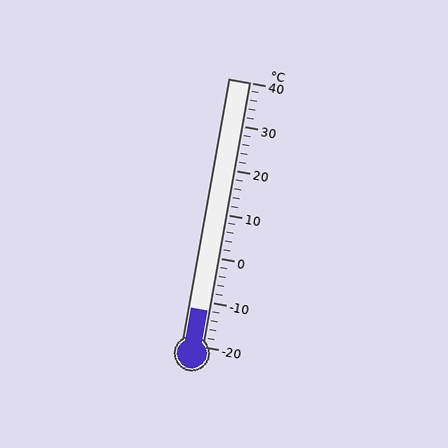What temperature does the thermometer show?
The thermometer shows approximately -12°C.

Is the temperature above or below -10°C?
The temperature is below -10°C.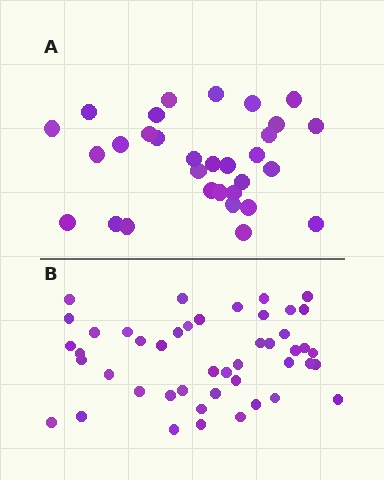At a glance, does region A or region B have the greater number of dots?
Region B (the bottom region) has more dots.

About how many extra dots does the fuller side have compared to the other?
Region B has approximately 15 more dots than region A.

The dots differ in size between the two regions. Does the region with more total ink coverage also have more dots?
No. Region A has more total ink coverage because its dots are larger, but region B actually contains more individual dots. Total area can be misleading — the number of items is what matters here.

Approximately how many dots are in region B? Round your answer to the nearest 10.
About 50 dots. (The exact count is 46, which rounds to 50.)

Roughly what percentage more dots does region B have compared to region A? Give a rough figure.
About 50% more.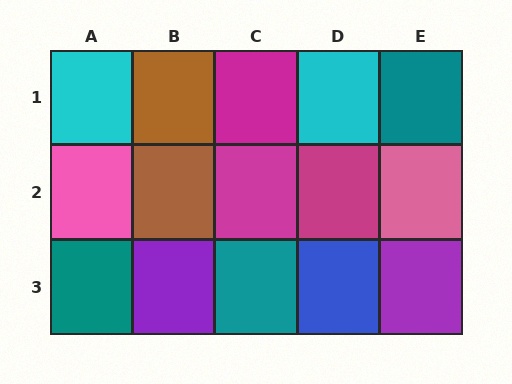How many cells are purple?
2 cells are purple.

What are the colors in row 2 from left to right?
Pink, brown, magenta, magenta, pink.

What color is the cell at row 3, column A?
Teal.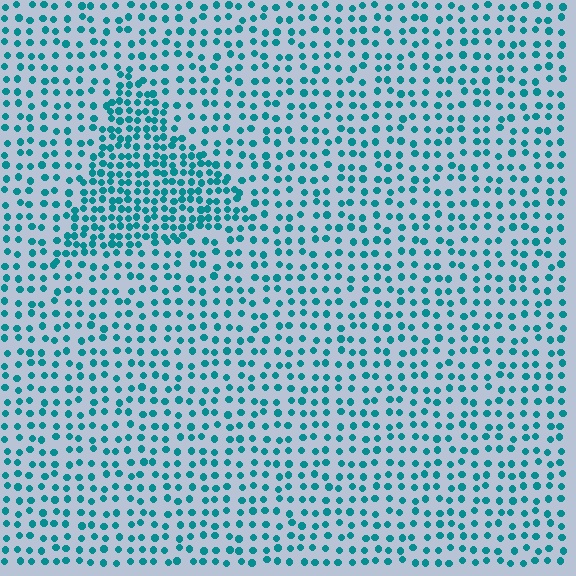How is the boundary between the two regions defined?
The boundary is defined by a change in element density (approximately 1.9x ratio). All elements are the same color, size, and shape.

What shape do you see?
I see a triangle.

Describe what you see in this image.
The image contains small teal elements arranged at two different densities. A triangle-shaped region is visible where the elements are more densely packed than the surrounding area.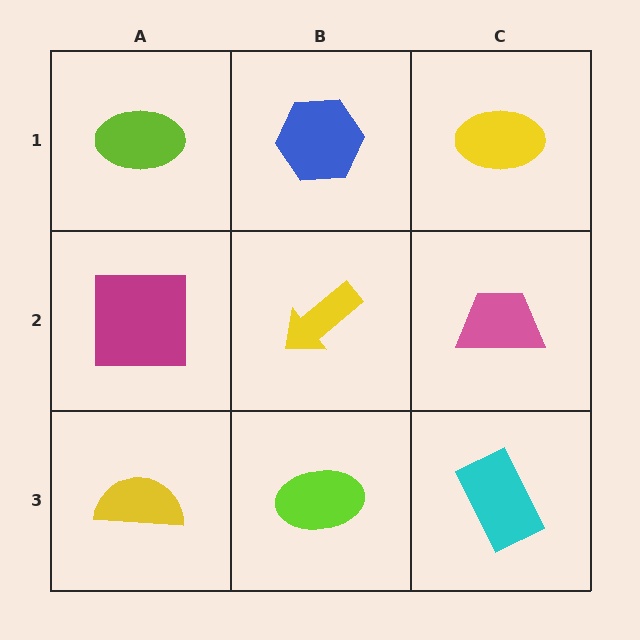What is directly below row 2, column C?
A cyan rectangle.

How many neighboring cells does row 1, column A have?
2.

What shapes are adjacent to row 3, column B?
A yellow arrow (row 2, column B), a yellow semicircle (row 3, column A), a cyan rectangle (row 3, column C).